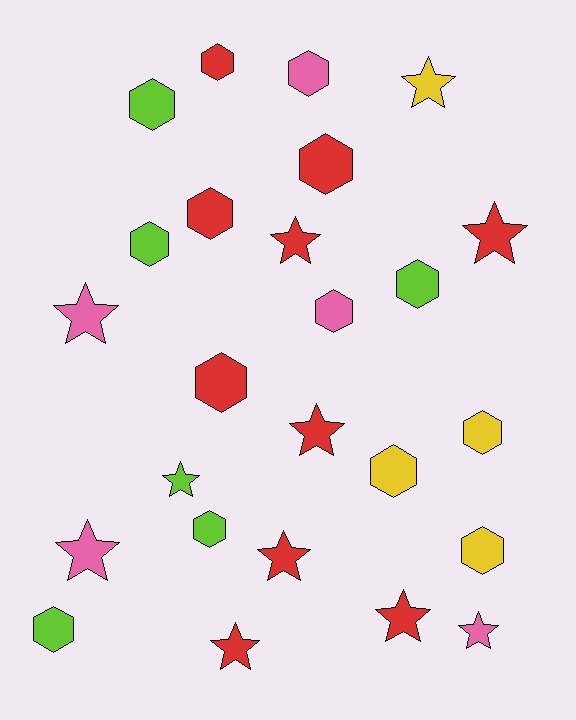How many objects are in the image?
There are 25 objects.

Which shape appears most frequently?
Hexagon, with 14 objects.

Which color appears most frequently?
Red, with 10 objects.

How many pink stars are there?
There are 3 pink stars.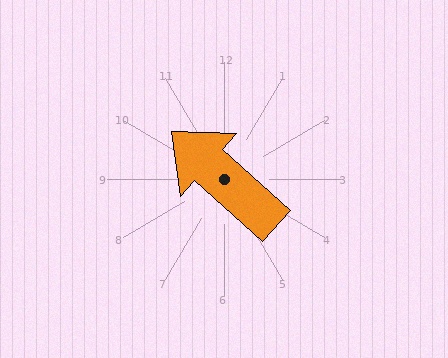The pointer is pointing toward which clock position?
Roughly 10 o'clock.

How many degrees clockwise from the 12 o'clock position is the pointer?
Approximately 312 degrees.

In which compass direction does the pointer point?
Northwest.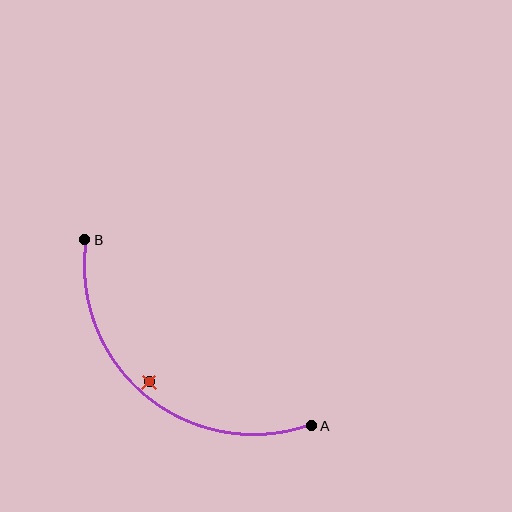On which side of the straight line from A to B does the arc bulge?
The arc bulges below and to the left of the straight line connecting A and B.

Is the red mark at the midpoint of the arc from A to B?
No — the red mark does not lie on the arc at all. It sits slightly inside the curve.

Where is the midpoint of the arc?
The arc midpoint is the point on the curve farthest from the straight line joining A and B. It sits below and to the left of that line.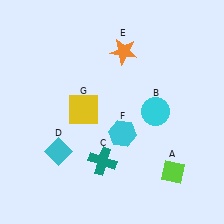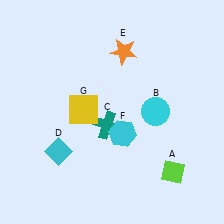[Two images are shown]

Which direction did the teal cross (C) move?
The teal cross (C) moved up.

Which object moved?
The teal cross (C) moved up.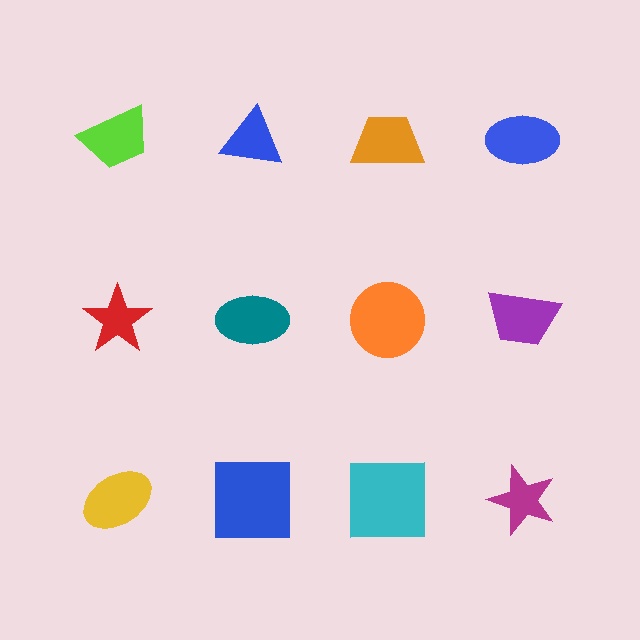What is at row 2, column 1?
A red star.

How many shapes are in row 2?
4 shapes.